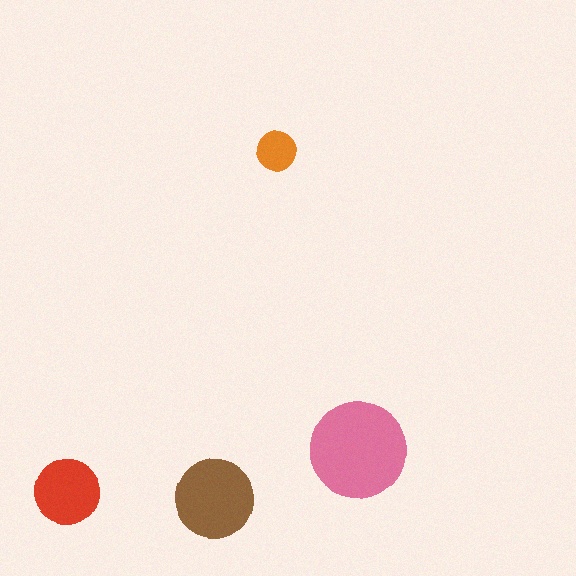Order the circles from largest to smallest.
the pink one, the brown one, the red one, the orange one.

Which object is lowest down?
The brown circle is bottommost.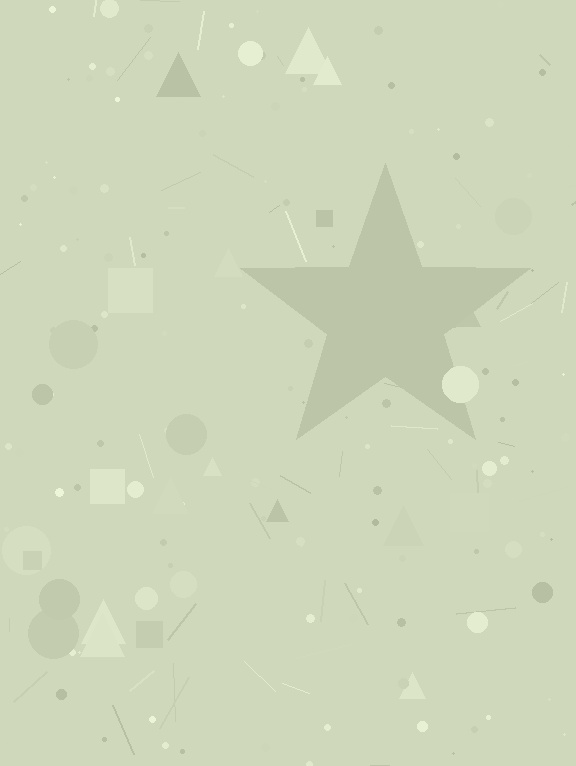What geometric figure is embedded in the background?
A star is embedded in the background.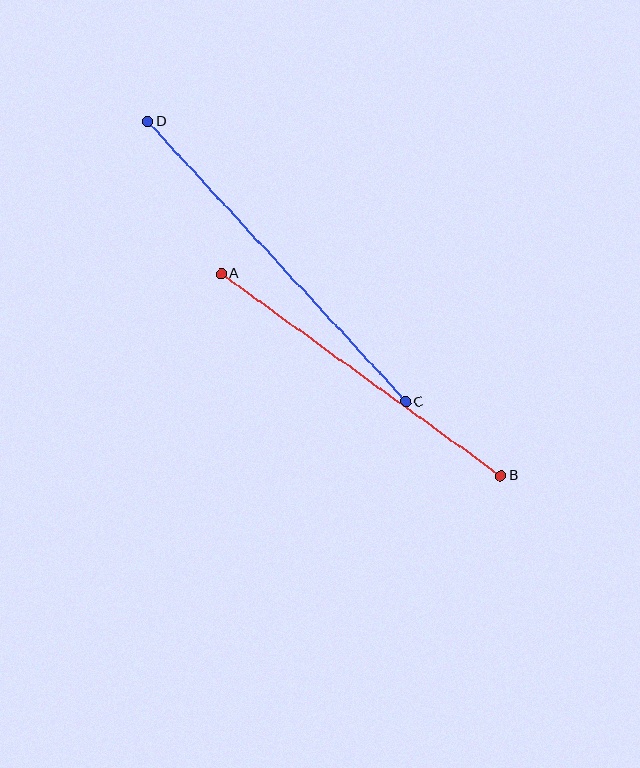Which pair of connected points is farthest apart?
Points C and D are farthest apart.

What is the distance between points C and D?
The distance is approximately 381 pixels.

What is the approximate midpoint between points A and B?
The midpoint is at approximately (361, 375) pixels.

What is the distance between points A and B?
The distance is approximately 345 pixels.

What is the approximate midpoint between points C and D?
The midpoint is at approximately (277, 262) pixels.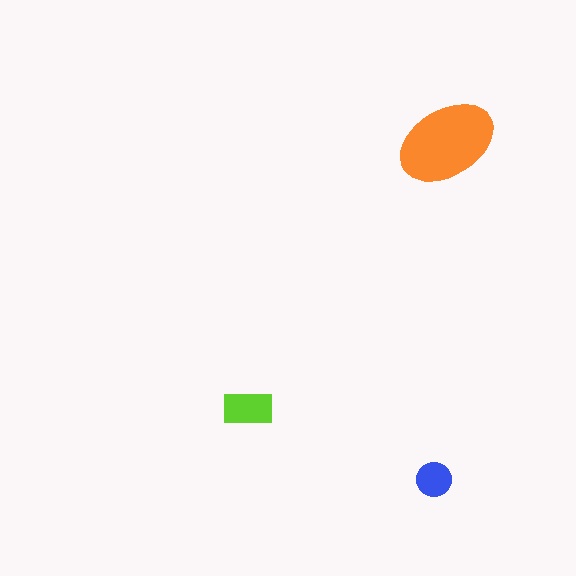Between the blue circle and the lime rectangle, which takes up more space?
The lime rectangle.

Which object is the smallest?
The blue circle.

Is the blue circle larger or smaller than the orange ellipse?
Smaller.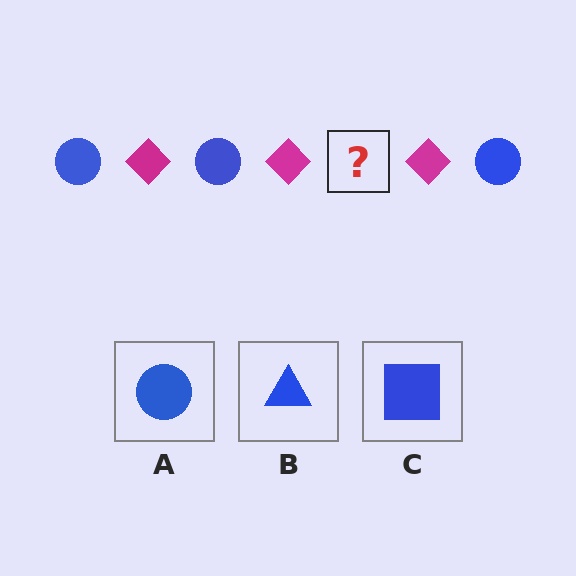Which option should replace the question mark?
Option A.